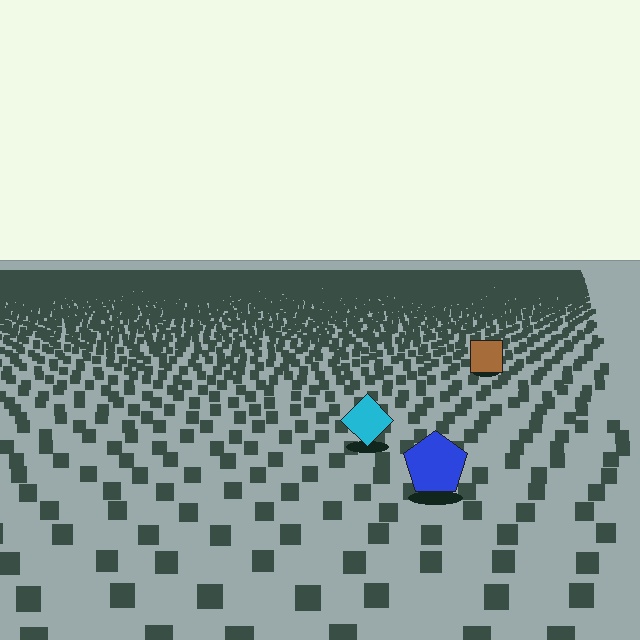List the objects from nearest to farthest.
From nearest to farthest: the blue pentagon, the cyan diamond, the brown square.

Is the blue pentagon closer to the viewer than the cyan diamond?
Yes. The blue pentagon is closer — you can tell from the texture gradient: the ground texture is coarser near it.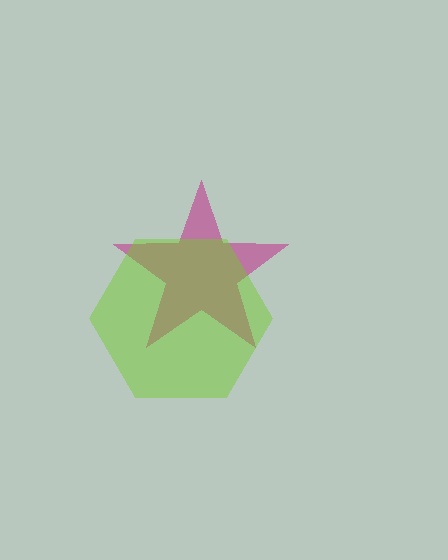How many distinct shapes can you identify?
There are 2 distinct shapes: a magenta star, a lime hexagon.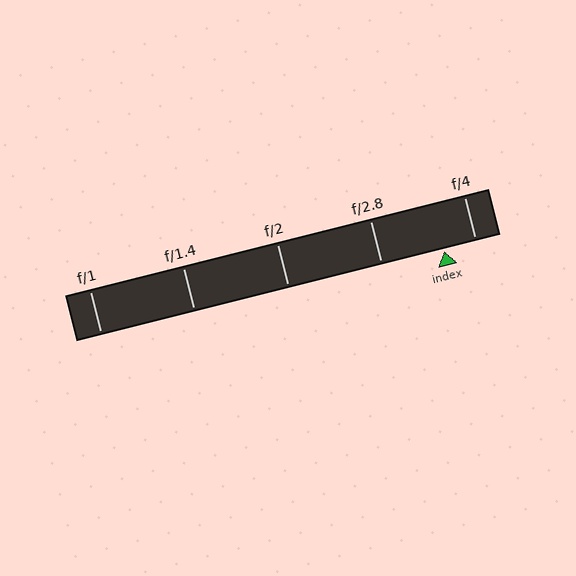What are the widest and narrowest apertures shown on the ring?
The widest aperture shown is f/1 and the narrowest is f/4.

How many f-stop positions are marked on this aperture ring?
There are 5 f-stop positions marked.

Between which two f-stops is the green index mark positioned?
The index mark is between f/2.8 and f/4.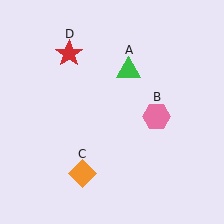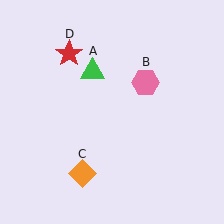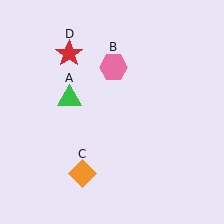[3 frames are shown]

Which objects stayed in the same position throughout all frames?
Orange diamond (object C) and red star (object D) remained stationary.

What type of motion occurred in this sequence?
The green triangle (object A), pink hexagon (object B) rotated counterclockwise around the center of the scene.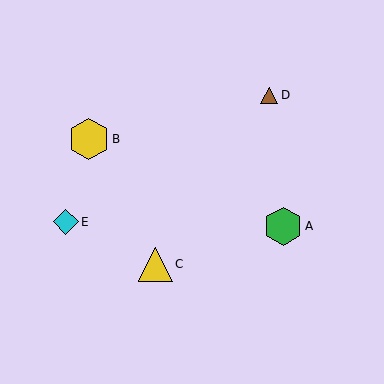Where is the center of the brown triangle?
The center of the brown triangle is at (269, 95).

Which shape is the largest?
The yellow hexagon (labeled B) is the largest.